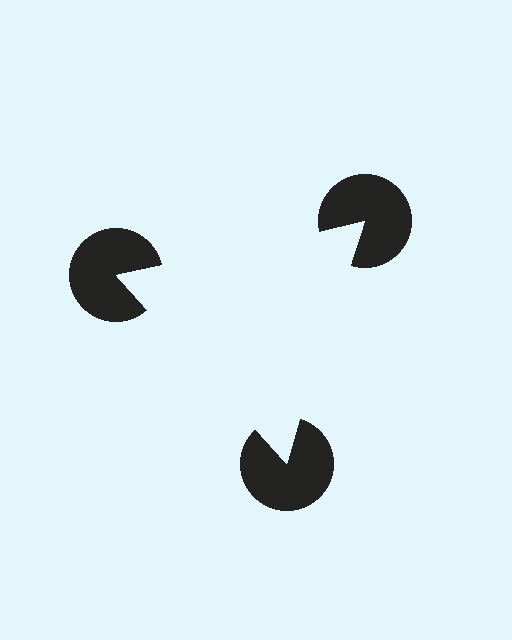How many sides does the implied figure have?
3 sides.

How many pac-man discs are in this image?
There are 3 — one at each vertex of the illusory triangle.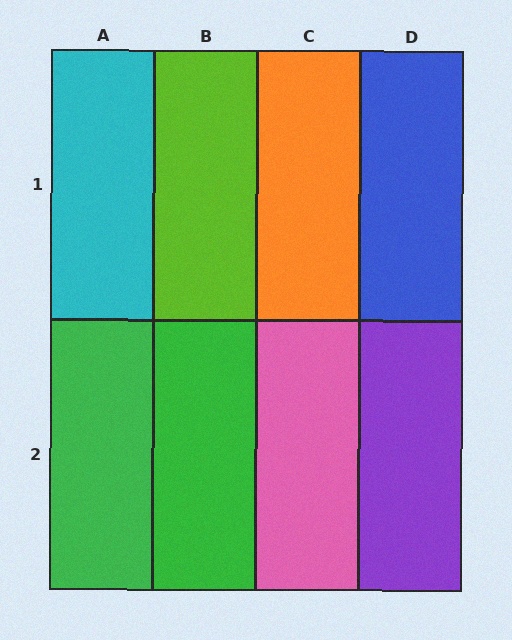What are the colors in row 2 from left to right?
Green, green, pink, purple.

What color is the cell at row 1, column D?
Blue.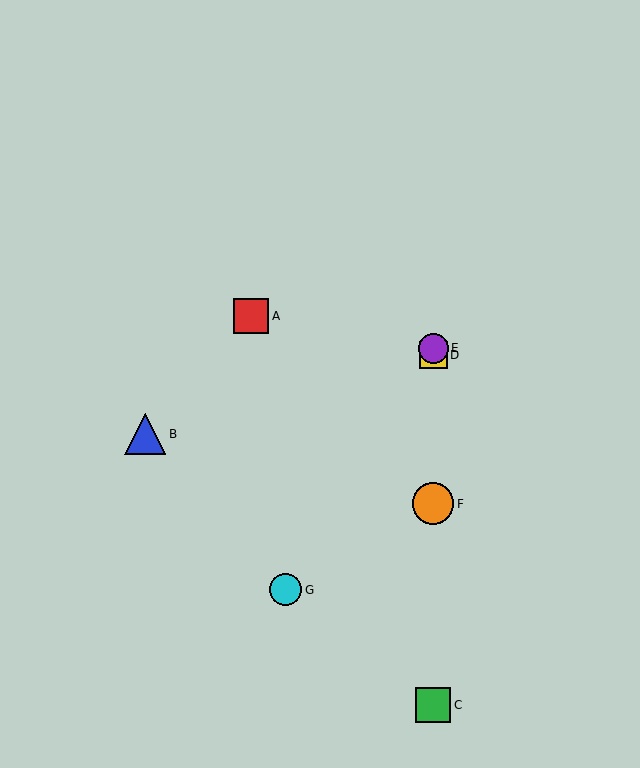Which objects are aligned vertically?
Objects C, D, E, F are aligned vertically.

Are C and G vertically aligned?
No, C is at x≈433 and G is at x≈286.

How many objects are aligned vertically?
4 objects (C, D, E, F) are aligned vertically.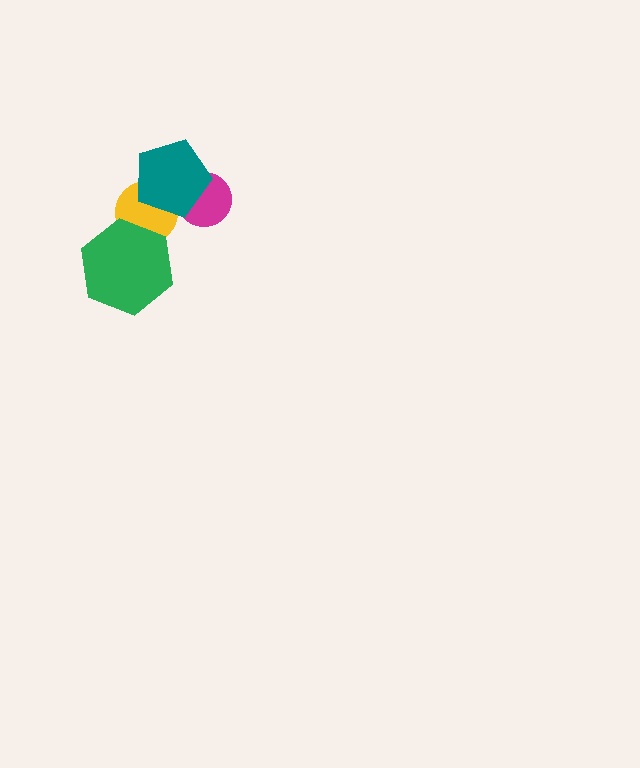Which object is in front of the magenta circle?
The teal pentagon is in front of the magenta circle.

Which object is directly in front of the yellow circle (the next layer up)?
The teal pentagon is directly in front of the yellow circle.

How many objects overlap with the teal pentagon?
2 objects overlap with the teal pentagon.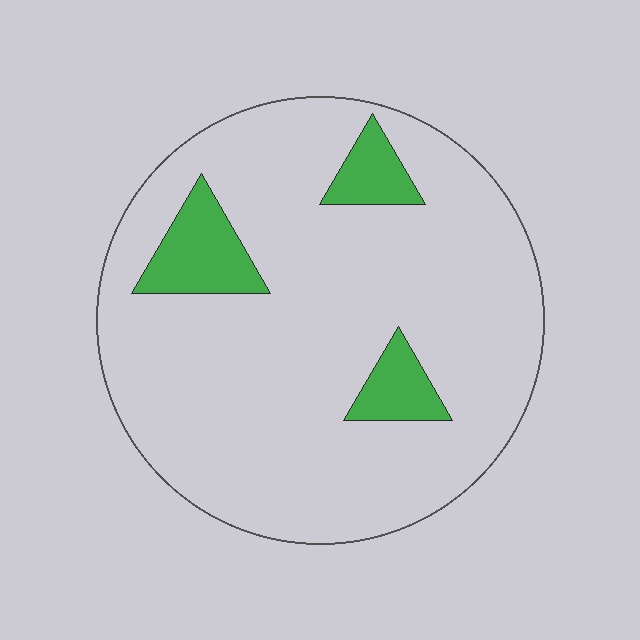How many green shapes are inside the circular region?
3.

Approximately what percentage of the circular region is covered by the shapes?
Approximately 10%.